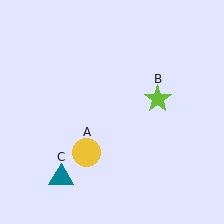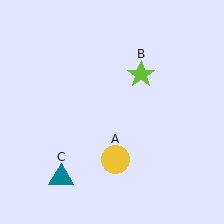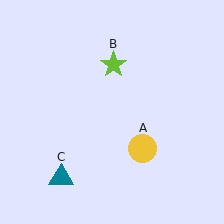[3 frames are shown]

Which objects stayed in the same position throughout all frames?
Teal triangle (object C) remained stationary.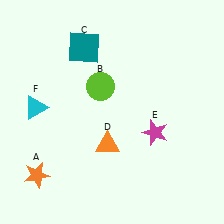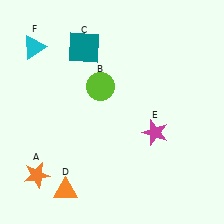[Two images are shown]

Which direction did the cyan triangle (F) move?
The cyan triangle (F) moved up.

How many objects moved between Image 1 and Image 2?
2 objects moved between the two images.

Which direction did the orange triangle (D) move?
The orange triangle (D) moved down.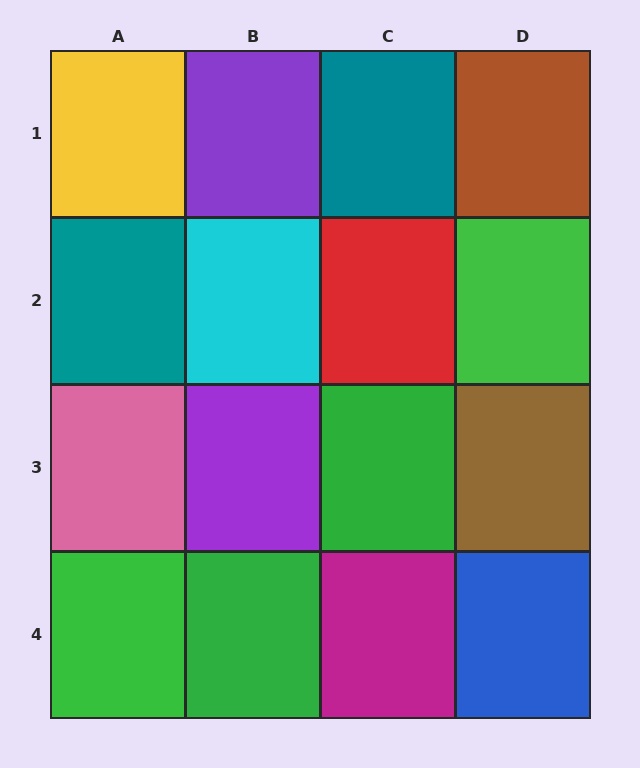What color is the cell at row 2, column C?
Red.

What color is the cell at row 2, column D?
Green.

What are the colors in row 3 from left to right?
Pink, purple, green, brown.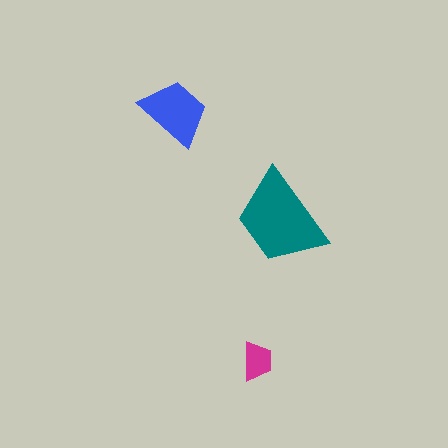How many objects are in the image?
There are 3 objects in the image.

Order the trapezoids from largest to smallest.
the teal one, the blue one, the magenta one.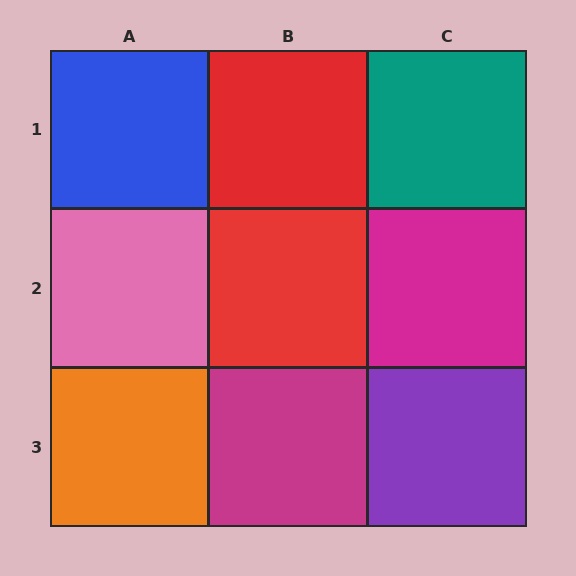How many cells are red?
2 cells are red.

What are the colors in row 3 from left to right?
Orange, magenta, purple.